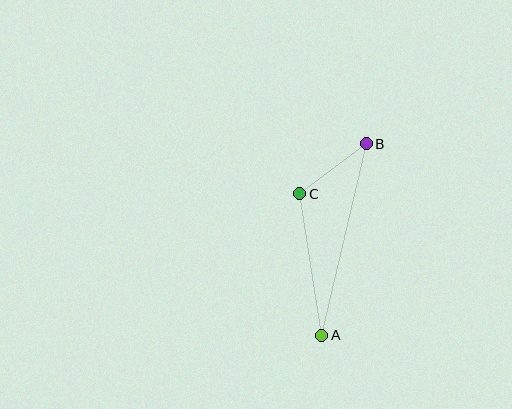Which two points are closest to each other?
Points B and C are closest to each other.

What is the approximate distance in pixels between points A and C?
The distance between A and C is approximately 143 pixels.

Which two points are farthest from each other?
Points A and B are farthest from each other.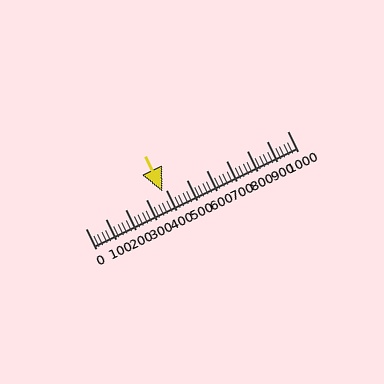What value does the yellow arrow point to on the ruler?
The yellow arrow points to approximately 380.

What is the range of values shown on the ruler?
The ruler shows values from 0 to 1000.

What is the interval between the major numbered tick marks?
The major tick marks are spaced 100 units apart.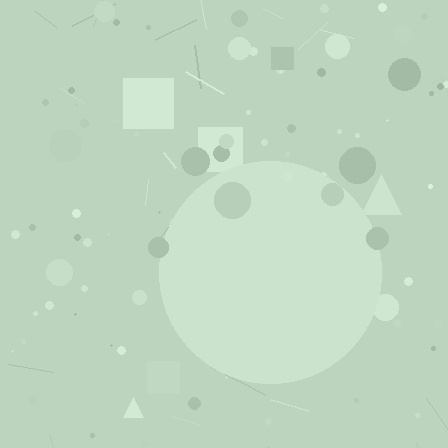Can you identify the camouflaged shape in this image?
The camouflaged shape is a circle.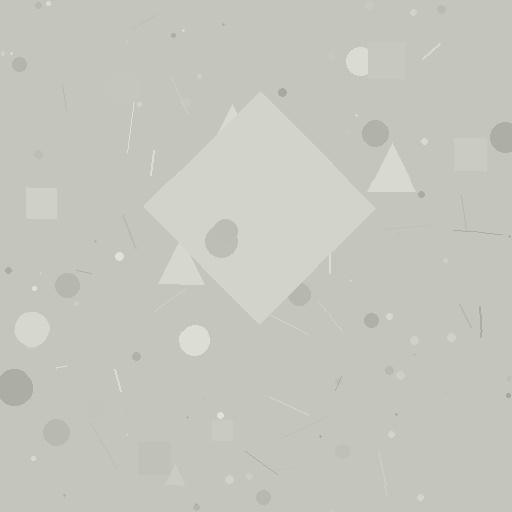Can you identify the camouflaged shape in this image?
The camouflaged shape is a diamond.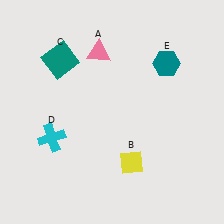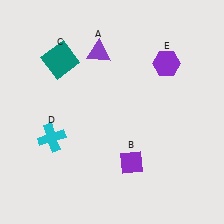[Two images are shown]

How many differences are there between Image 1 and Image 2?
There are 3 differences between the two images.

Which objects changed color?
A changed from pink to purple. B changed from yellow to purple. E changed from teal to purple.